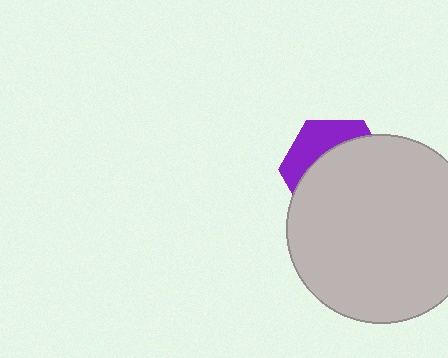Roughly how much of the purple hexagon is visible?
A small part of it is visible (roughly 32%).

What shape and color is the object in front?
The object in front is a light gray circle.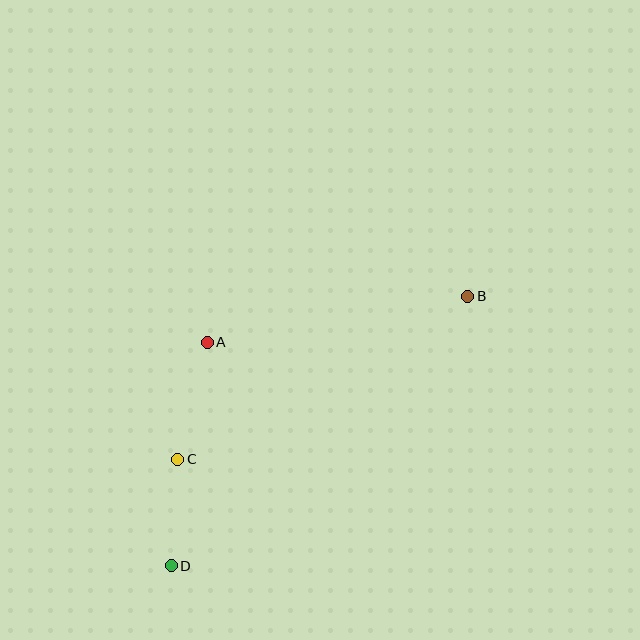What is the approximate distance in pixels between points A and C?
The distance between A and C is approximately 120 pixels.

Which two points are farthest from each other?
Points B and D are farthest from each other.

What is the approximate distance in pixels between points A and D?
The distance between A and D is approximately 226 pixels.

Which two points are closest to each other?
Points C and D are closest to each other.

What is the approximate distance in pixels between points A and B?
The distance between A and B is approximately 264 pixels.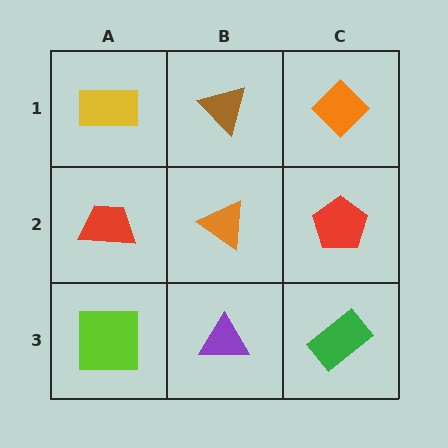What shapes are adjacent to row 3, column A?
A red trapezoid (row 2, column A), a purple triangle (row 3, column B).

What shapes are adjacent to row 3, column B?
An orange triangle (row 2, column B), a lime square (row 3, column A), a green rectangle (row 3, column C).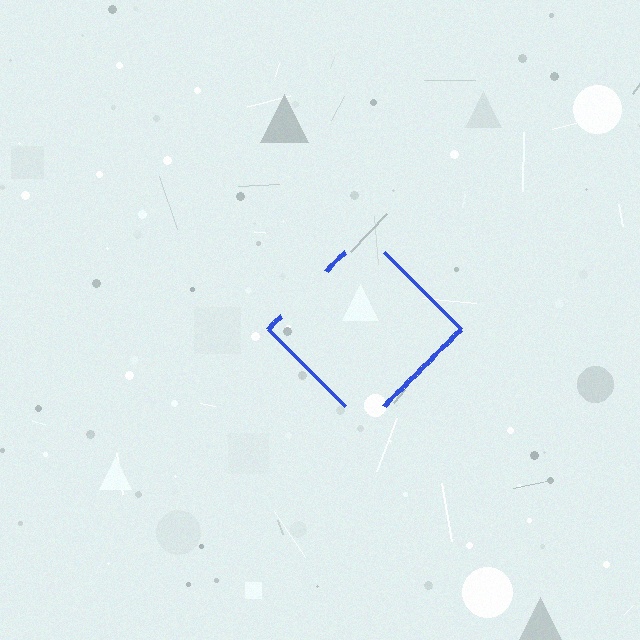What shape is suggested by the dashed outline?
The dashed outline suggests a diamond.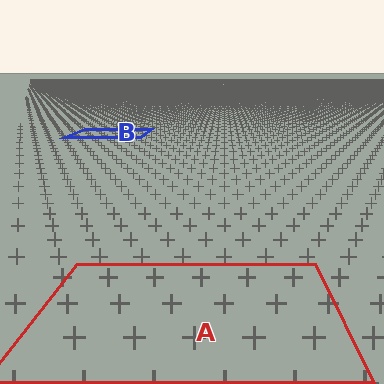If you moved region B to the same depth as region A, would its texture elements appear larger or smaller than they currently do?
They would appear larger. At a closer depth, the same texture elements are projected at a bigger on-screen size.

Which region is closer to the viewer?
Region A is closer. The texture elements there are larger and more spread out.